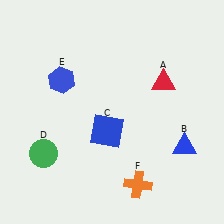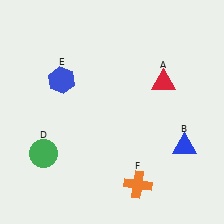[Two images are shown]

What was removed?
The blue square (C) was removed in Image 2.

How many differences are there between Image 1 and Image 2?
There is 1 difference between the two images.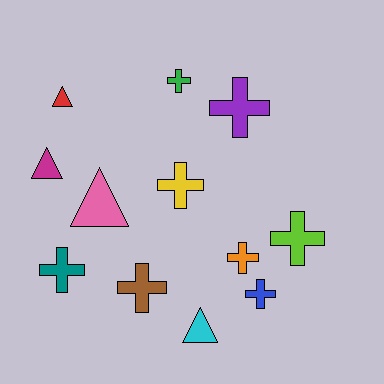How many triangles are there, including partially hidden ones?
There are 4 triangles.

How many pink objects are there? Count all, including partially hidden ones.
There is 1 pink object.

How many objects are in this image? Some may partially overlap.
There are 12 objects.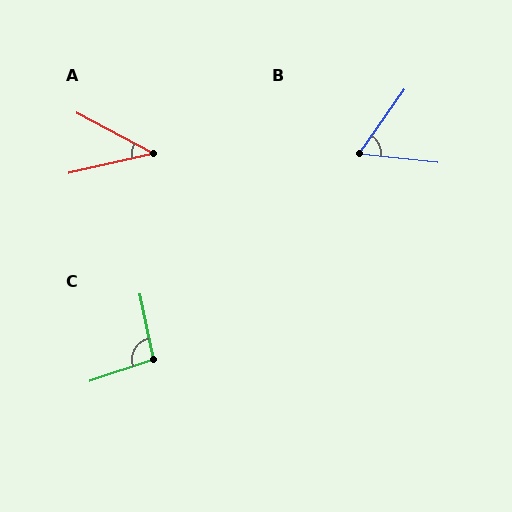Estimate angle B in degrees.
Approximately 61 degrees.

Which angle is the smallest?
A, at approximately 41 degrees.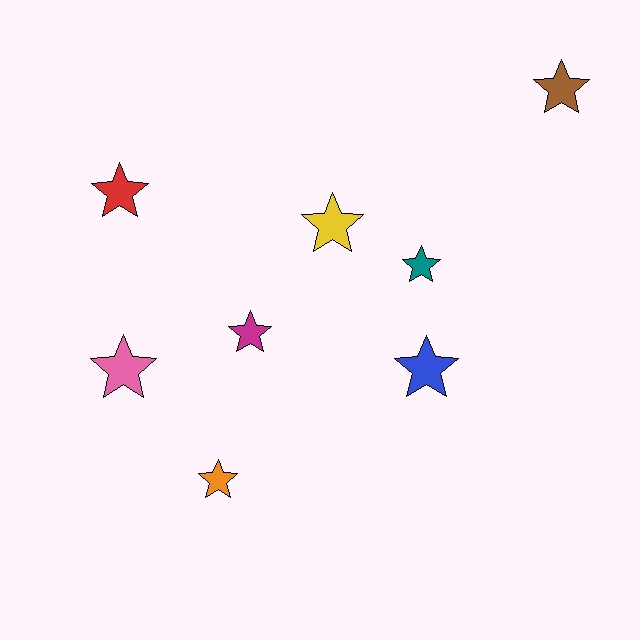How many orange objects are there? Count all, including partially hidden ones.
There is 1 orange object.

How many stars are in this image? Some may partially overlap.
There are 8 stars.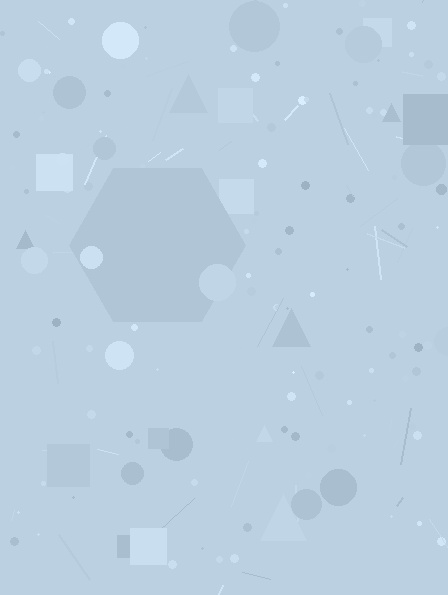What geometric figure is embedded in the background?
A hexagon is embedded in the background.